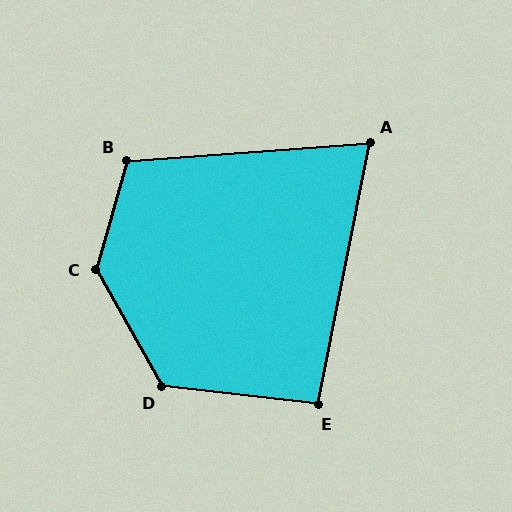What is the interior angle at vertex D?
Approximately 126 degrees (obtuse).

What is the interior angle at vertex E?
Approximately 95 degrees (approximately right).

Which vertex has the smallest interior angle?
A, at approximately 74 degrees.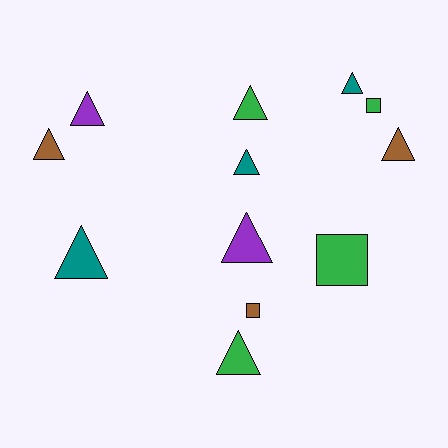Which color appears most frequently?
Green, with 4 objects.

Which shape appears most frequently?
Triangle, with 9 objects.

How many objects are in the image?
There are 12 objects.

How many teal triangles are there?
There are 3 teal triangles.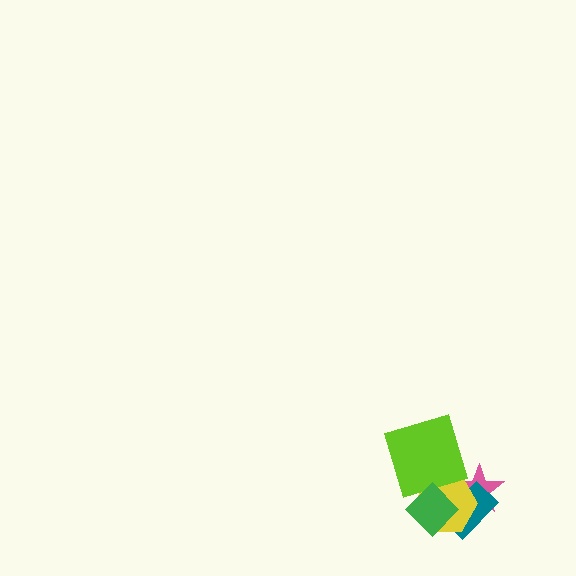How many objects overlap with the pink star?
3 objects overlap with the pink star.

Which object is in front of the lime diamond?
The green diamond is in front of the lime diamond.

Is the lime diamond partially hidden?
Yes, it is partially covered by another shape.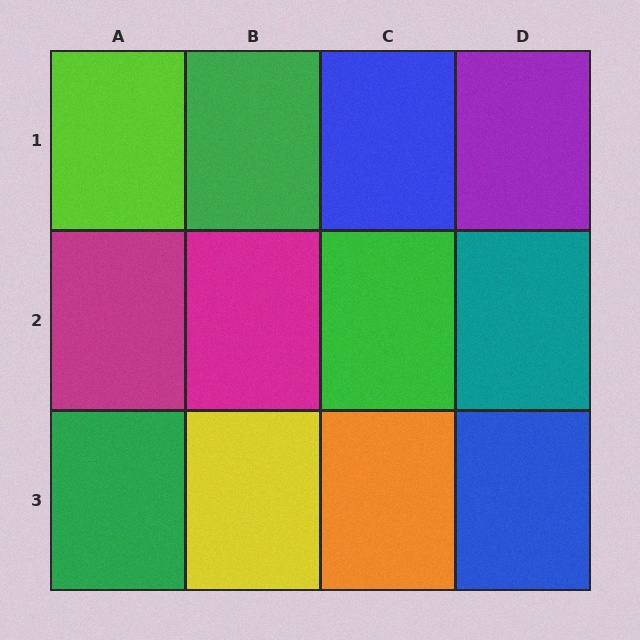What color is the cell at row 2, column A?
Magenta.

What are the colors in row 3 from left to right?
Green, yellow, orange, blue.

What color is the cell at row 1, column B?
Green.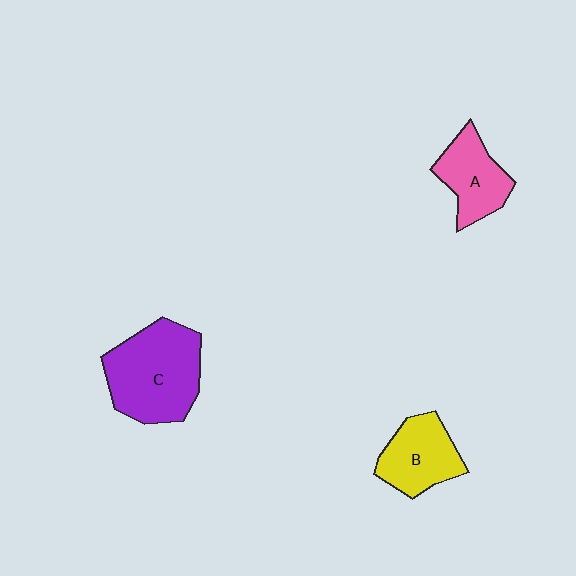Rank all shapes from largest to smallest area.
From largest to smallest: C (purple), B (yellow), A (pink).